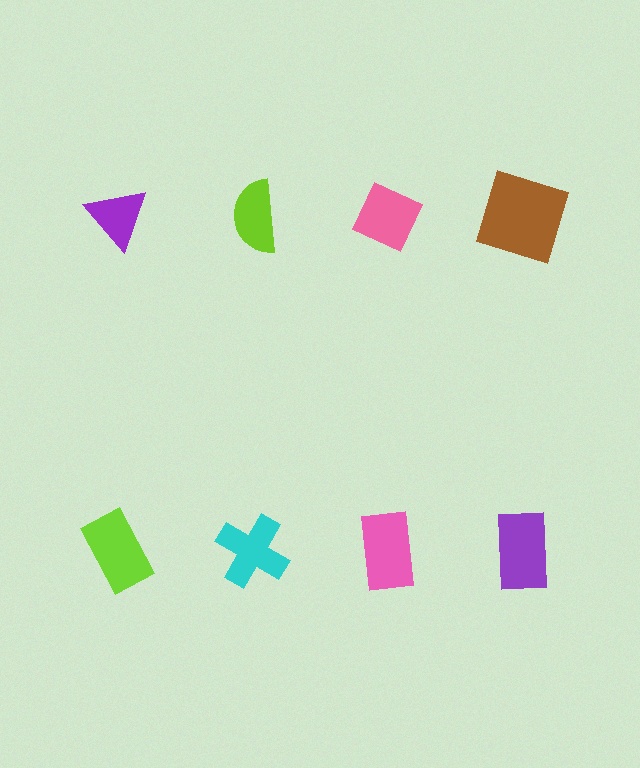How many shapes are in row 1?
4 shapes.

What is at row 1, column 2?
A lime semicircle.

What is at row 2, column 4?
A purple rectangle.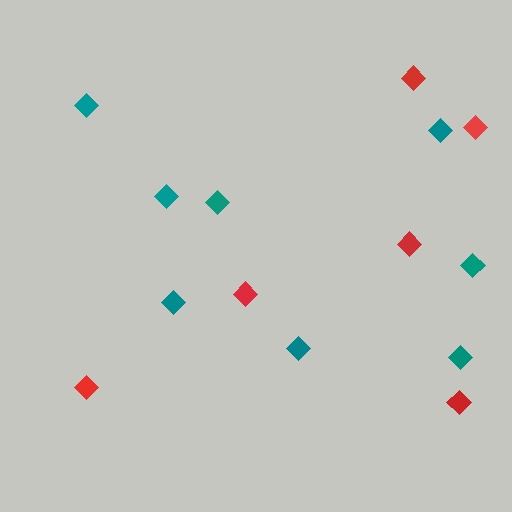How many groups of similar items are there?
There are 2 groups: one group of teal diamonds (8) and one group of red diamonds (6).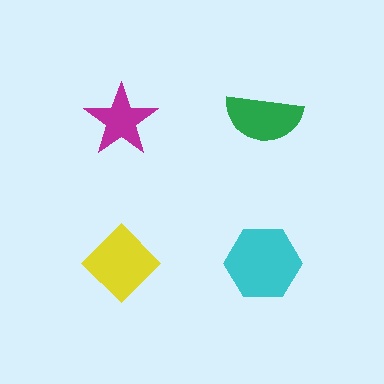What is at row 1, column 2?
A green semicircle.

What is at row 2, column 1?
A yellow diamond.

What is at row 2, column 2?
A cyan hexagon.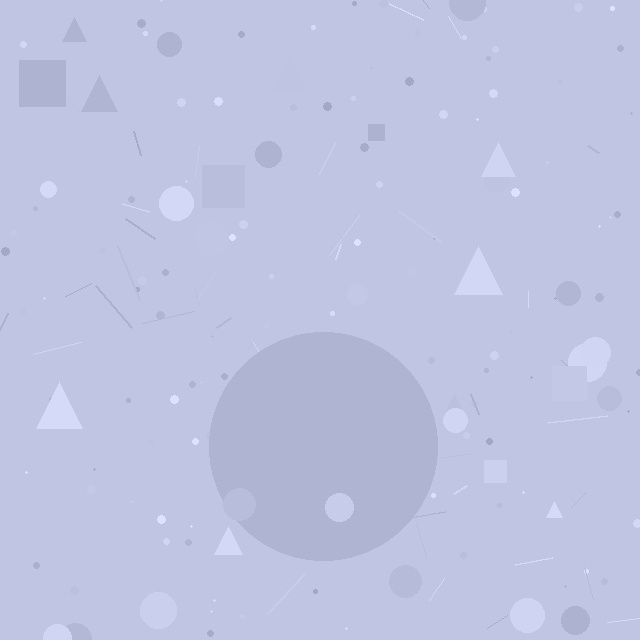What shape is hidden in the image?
A circle is hidden in the image.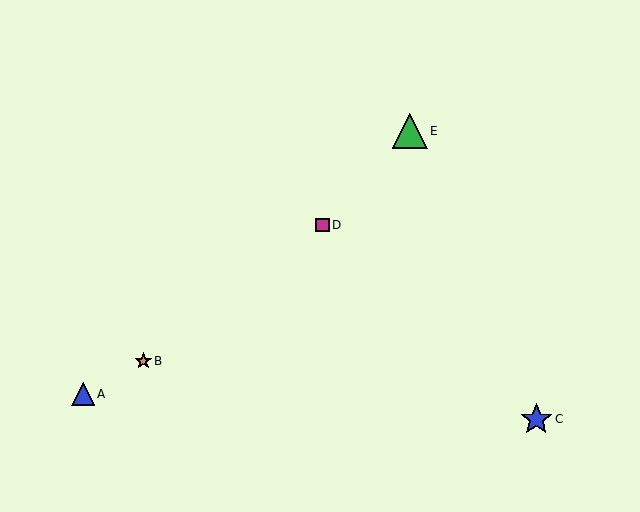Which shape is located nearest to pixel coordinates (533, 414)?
The blue star (labeled C) at (536, 419) is nearest to that location.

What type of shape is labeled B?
Shape B is an orange star.